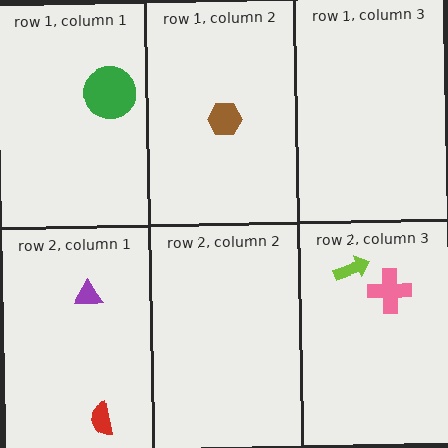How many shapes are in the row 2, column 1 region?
2.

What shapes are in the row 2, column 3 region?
The pink cross, the lime arrow.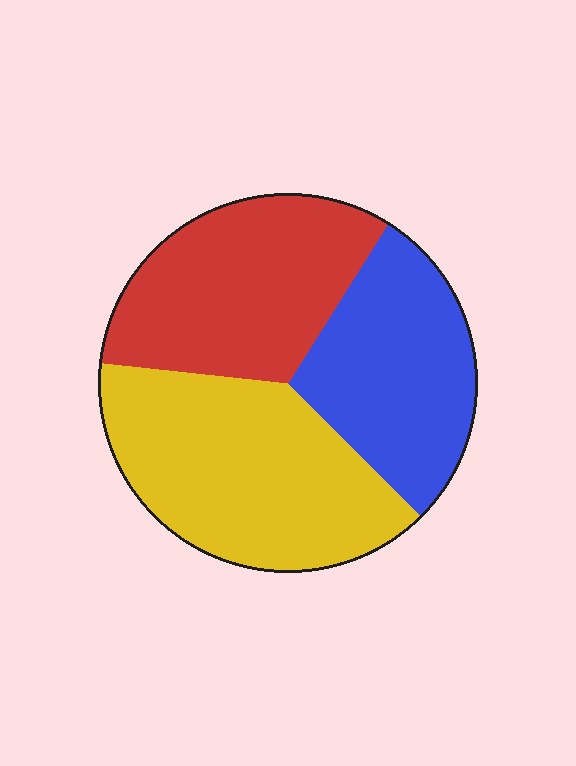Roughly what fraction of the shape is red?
Red covers roughly 30% of the shape.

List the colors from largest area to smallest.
From largest to smallest: yellow, red, blue.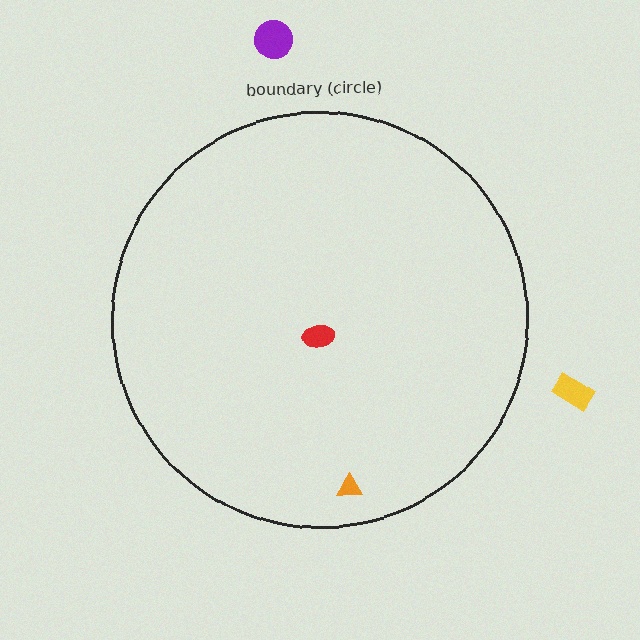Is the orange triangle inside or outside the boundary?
Inside.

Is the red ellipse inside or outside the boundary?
Inside.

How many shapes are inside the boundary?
2 inside, 2 outside.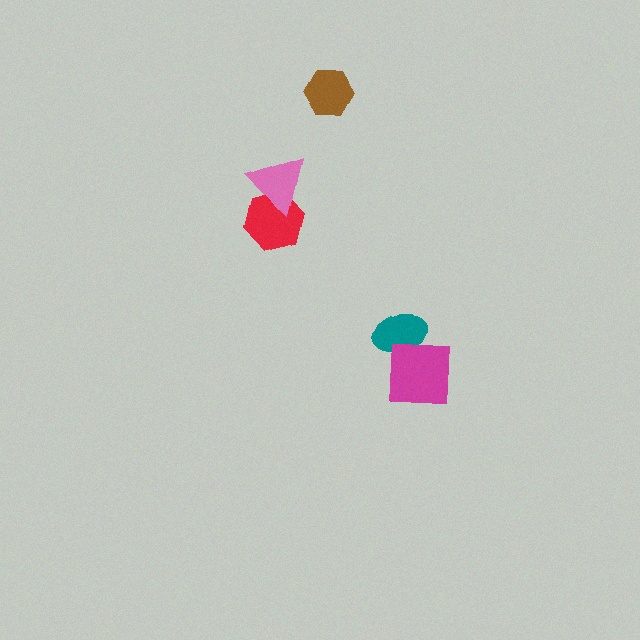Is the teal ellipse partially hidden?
Yes, it is partially covered by another shape.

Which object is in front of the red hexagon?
The pink triangle is in front of the red hexagon.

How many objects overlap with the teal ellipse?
1 object overlaps with the teal ellipse.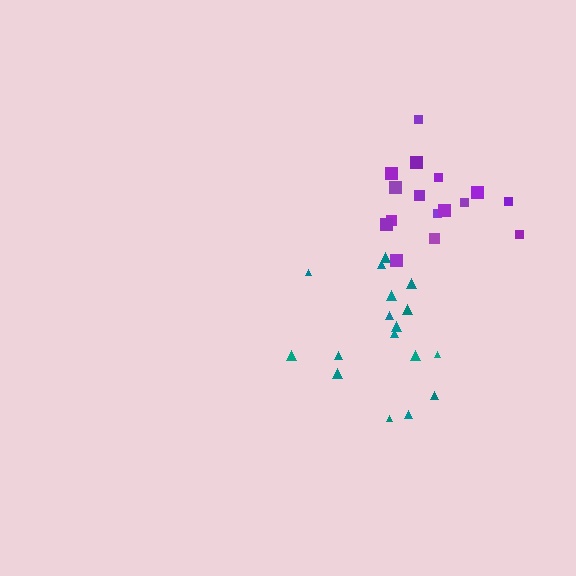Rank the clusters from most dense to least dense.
purple, teal.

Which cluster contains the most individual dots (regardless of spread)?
Teal (17).